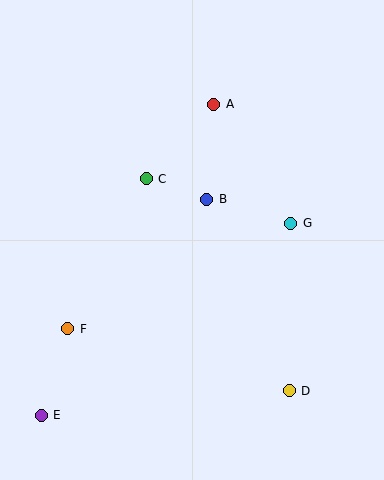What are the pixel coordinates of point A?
Point A is at (214, 104).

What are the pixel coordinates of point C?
Point C is at (146, 179).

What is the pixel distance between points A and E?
The distance between A and E is 355 pixels.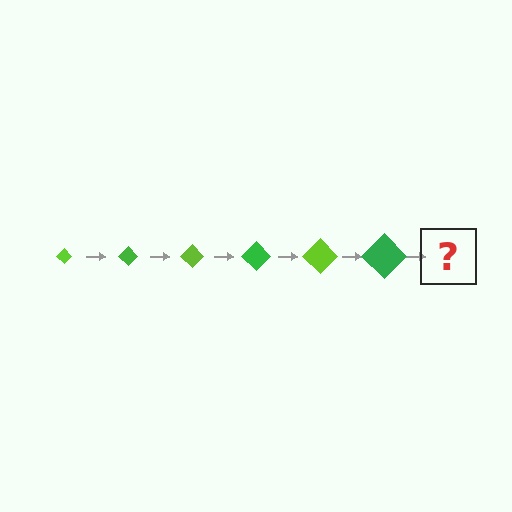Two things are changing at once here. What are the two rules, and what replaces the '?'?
The two rules are that the diamond grows larger each step and the color cycles through lime and green. The '?' should be a lime diamond, larger than the previous one.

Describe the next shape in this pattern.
It should be a lime diamond, larger than the previous one.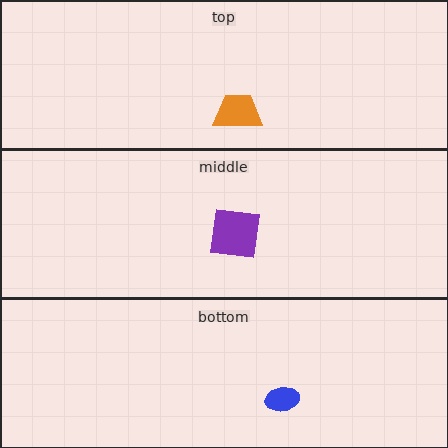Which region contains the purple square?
The middle region.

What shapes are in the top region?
The orange trapezoid.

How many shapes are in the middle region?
1.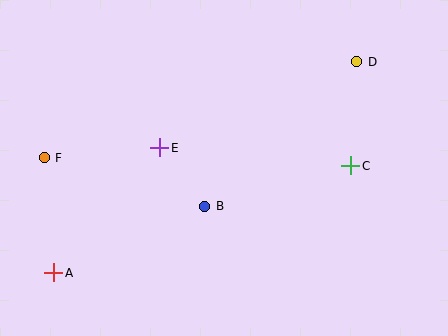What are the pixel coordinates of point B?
Point B is at (205, 206).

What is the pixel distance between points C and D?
The distance between C and D is 104 pixels.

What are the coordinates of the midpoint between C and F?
The midpoint between C and F is at (197, 162).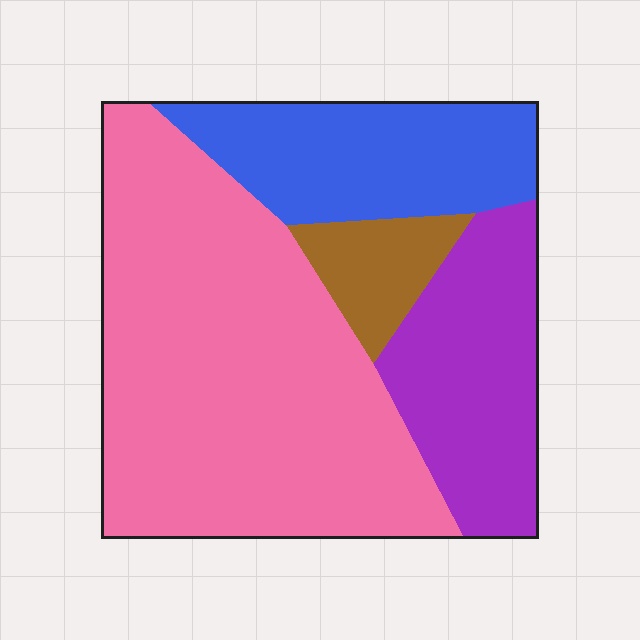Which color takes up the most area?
Pink, at roughly 55%.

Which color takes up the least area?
Brown, at roughly 5%.